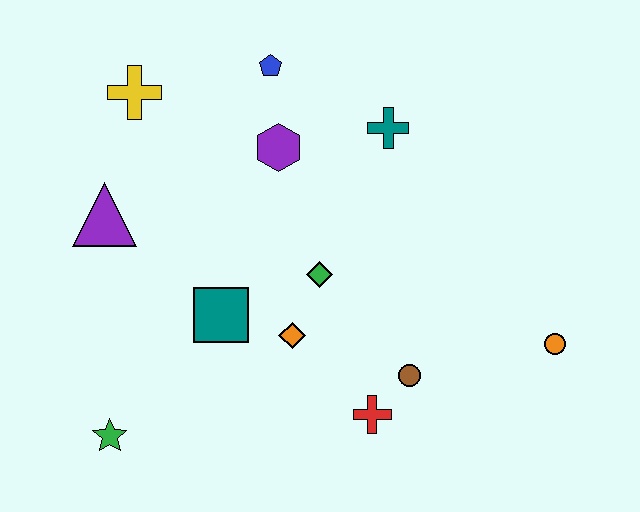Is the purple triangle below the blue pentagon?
Yes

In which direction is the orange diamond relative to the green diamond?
The orange diamond is below the green diamond.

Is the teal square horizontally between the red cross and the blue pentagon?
No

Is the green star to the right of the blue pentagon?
No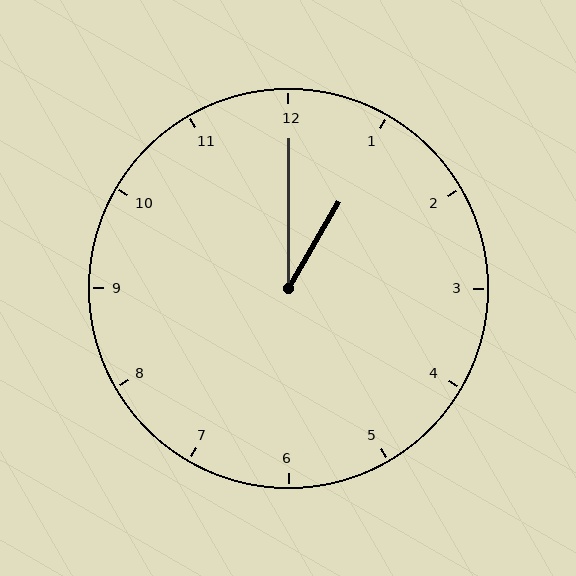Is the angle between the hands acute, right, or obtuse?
It is acute.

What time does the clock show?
1:00.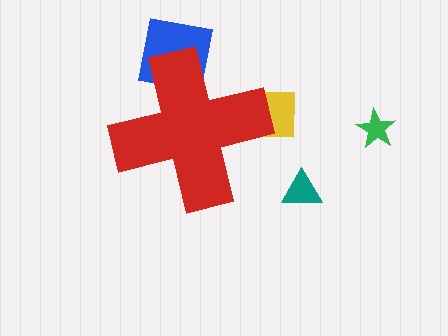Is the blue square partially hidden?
Yes, the blue square is partially hidden behind the red cross.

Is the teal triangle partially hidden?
No, the teal triangle is fully visible.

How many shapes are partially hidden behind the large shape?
2 shapes are partially hidden.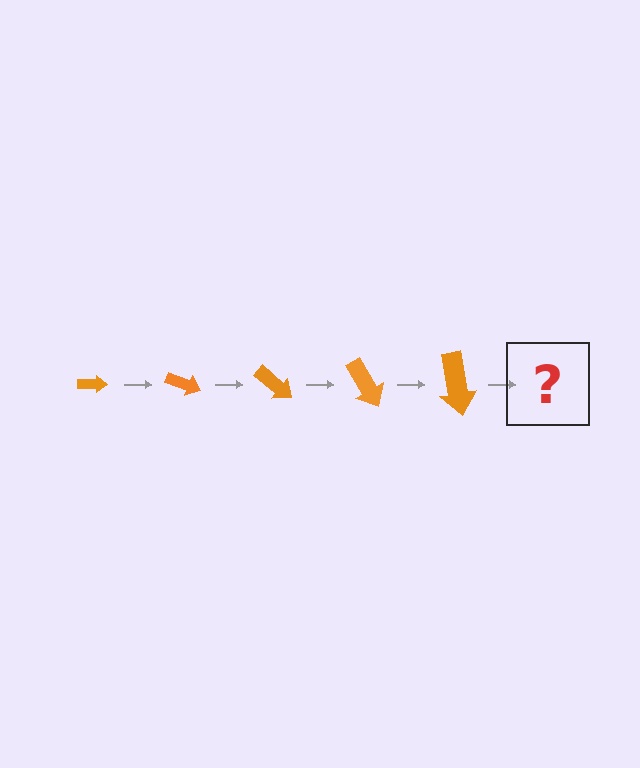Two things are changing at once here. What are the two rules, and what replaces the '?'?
The two rules are that the arrow grows larger each step and it rotates 20 degrees each step. The '?' should be an arrow, larger than the previous one and rotated 100 degrees from the start.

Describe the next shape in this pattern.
It should be an arrow, larger than the previous one and rotated 100 degrees from the start.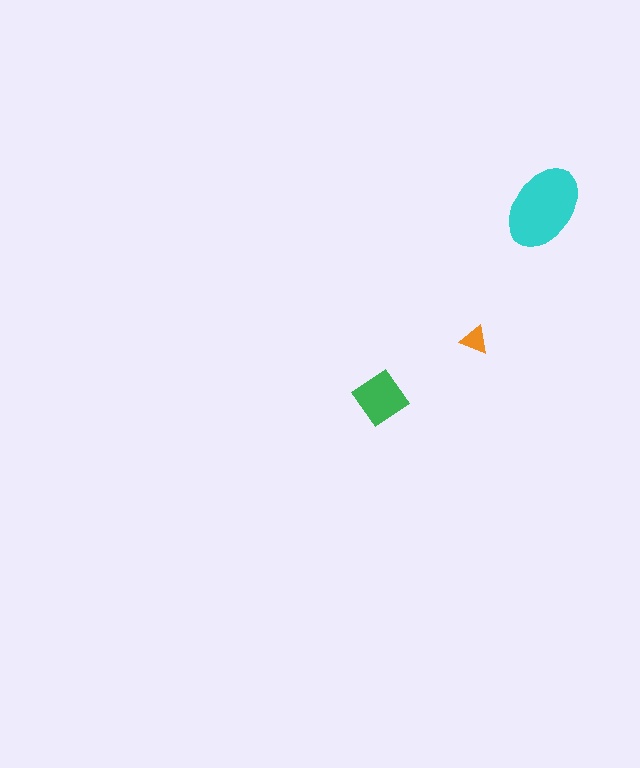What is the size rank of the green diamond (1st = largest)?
2nd.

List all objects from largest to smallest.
The cyan ellipse, the green diamond, the orange triangle.